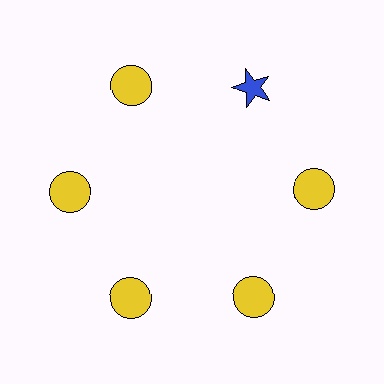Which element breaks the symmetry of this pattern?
The blue star at roughly the 1 o'clock position breaks the symmetry. All other shapes are yellow circles.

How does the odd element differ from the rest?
It differs in both color (blue instead of yellow) and shape (star instead of circle).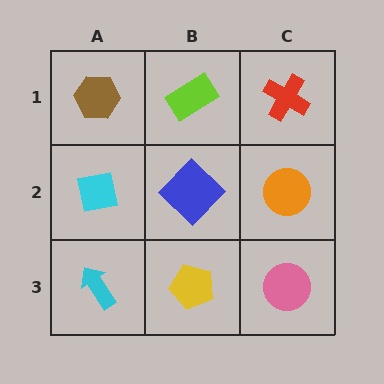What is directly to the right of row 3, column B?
A pink circle.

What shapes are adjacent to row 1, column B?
A blue diamond (row 2, column B), a brown hexagon (row 1, column A), a red cross (row 1, column C).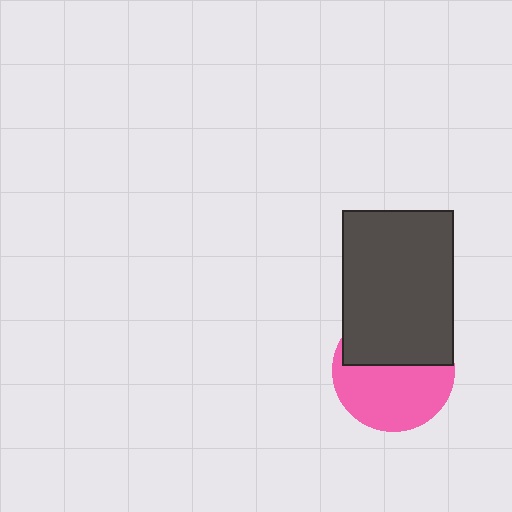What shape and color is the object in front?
The object in front is a dark gray rectangle.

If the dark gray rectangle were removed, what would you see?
You would see the complete pink circle.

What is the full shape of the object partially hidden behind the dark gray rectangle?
The partially hidden object is a pink circle.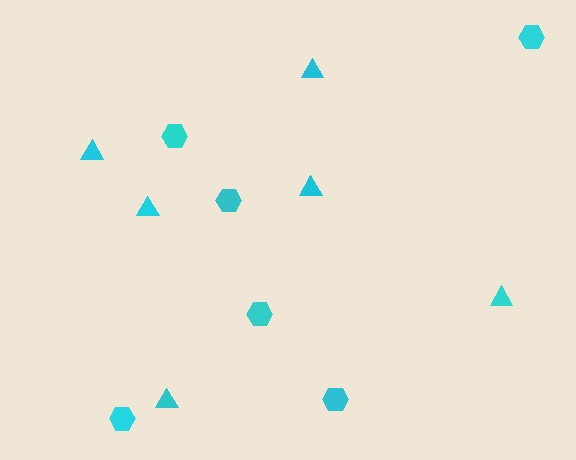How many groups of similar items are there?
There are 2 groups: one group of hexagons (6) and one group of triangles (6).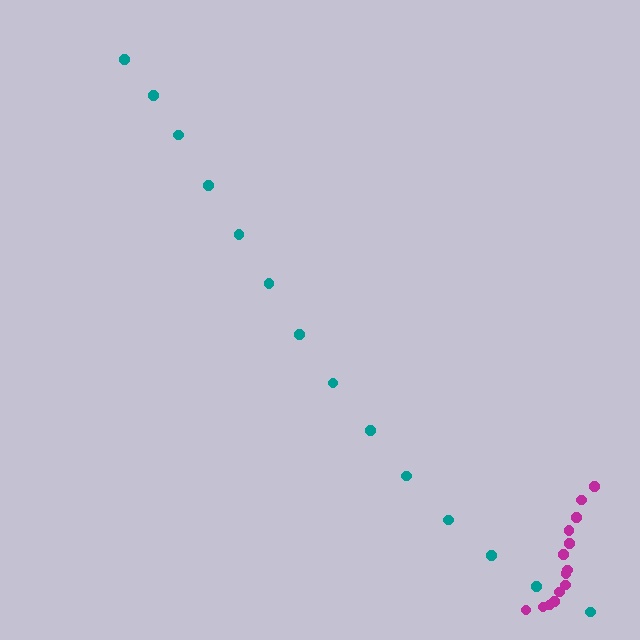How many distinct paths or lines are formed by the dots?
There are 2 distinct paths.